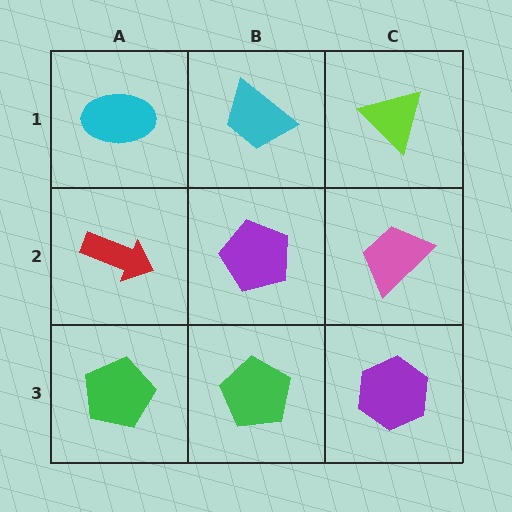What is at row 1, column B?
A cyan trapezoid.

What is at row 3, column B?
A green pentagon.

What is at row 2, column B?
A purple pentagon.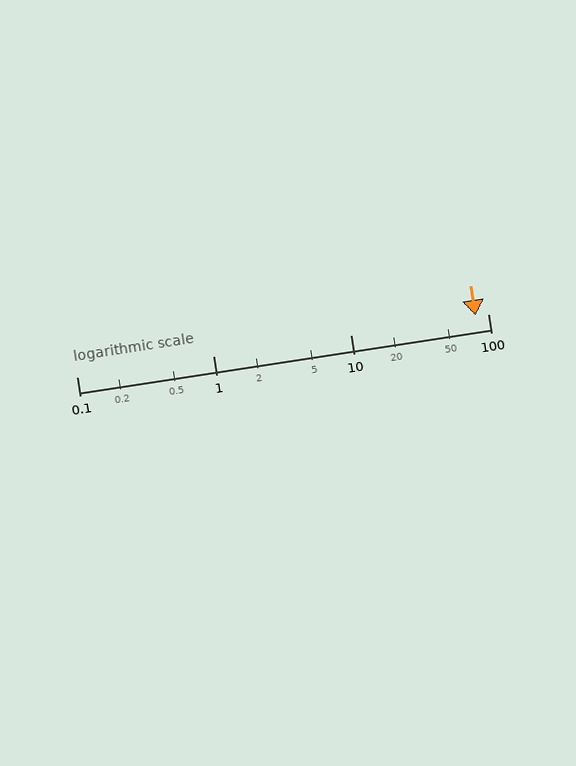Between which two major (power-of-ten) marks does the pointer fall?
The pointer is between 10 and 100.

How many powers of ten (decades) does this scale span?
The scale spans 3 decades, from 0.1 to 100.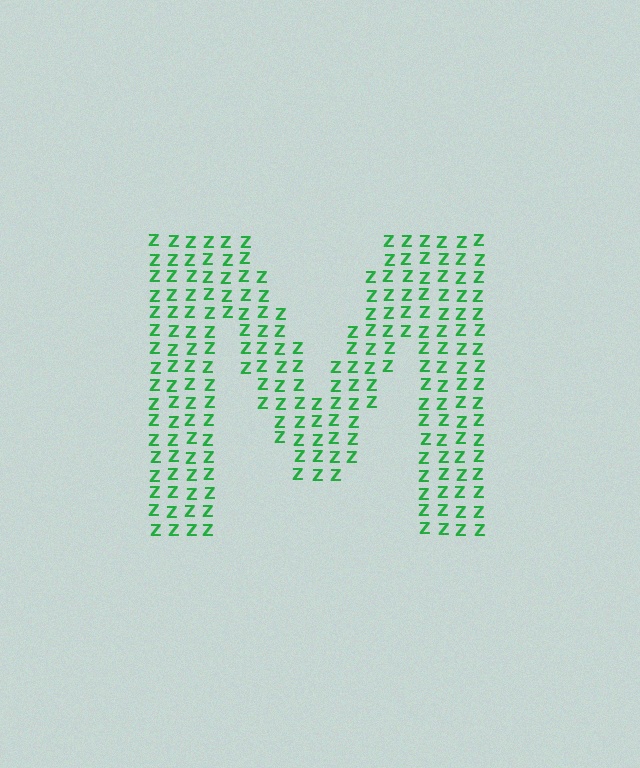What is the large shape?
The large shape is the letter M.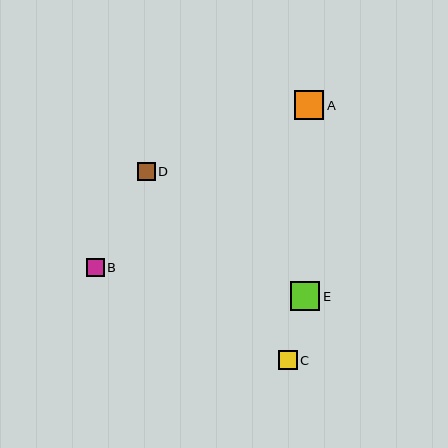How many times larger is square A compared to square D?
Square A is approximately 1.6 times the size of square D.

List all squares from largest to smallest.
From largest to smallest: E, A, C, B, D.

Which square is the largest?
Square E is the largest with a size of approximately 29 pixels.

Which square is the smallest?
Square D is the smallest with a size of approximately 18 pixels.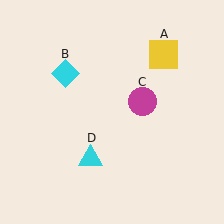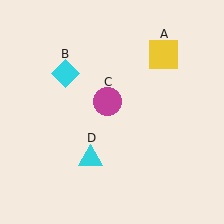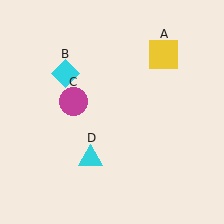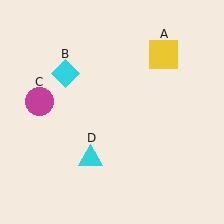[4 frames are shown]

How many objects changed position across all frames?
1 object changed position: magenta circle (object C).